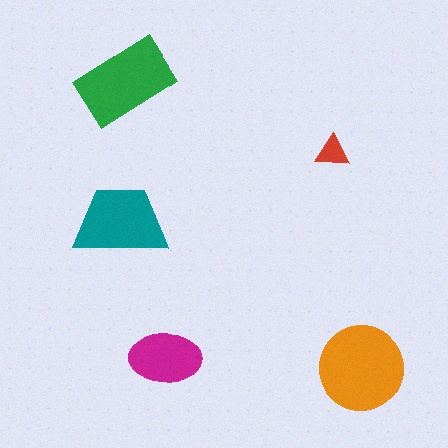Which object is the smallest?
The red triangle.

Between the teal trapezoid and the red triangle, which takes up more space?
The teal trapezoid.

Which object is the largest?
The orange circle.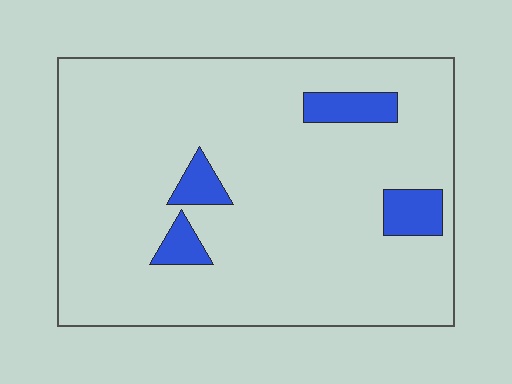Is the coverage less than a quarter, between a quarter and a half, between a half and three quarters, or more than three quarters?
Less than a quarter.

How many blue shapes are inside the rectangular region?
4.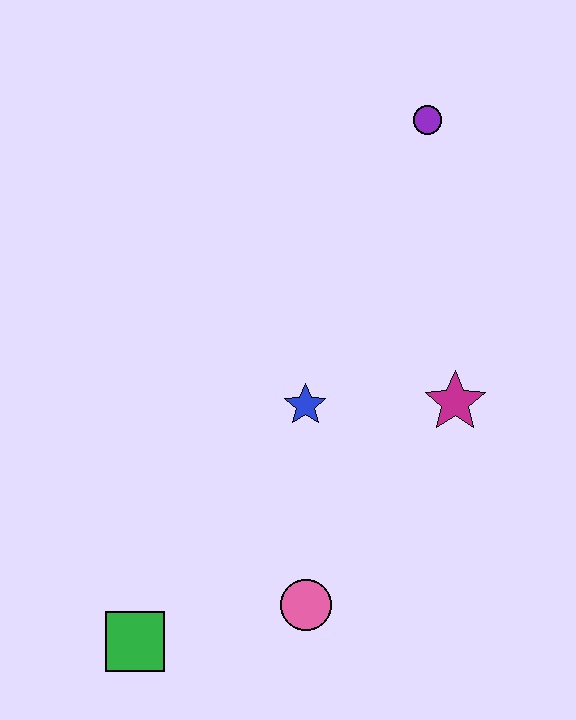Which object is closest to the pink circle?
The green square is closest to the pink circle.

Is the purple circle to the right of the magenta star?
No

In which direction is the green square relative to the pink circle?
The green square is to the left of the pink circle.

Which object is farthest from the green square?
The purple circle is farthest from the green square.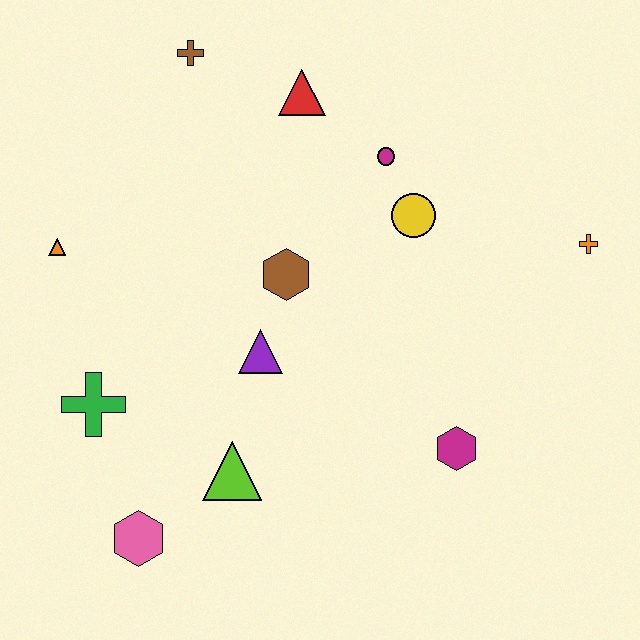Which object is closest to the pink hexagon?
The lime triangle is closest to the pink hexagon.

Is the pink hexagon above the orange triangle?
No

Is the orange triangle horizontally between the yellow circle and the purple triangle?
No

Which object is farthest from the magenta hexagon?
The brown cross is farthest from the magenta hexagon.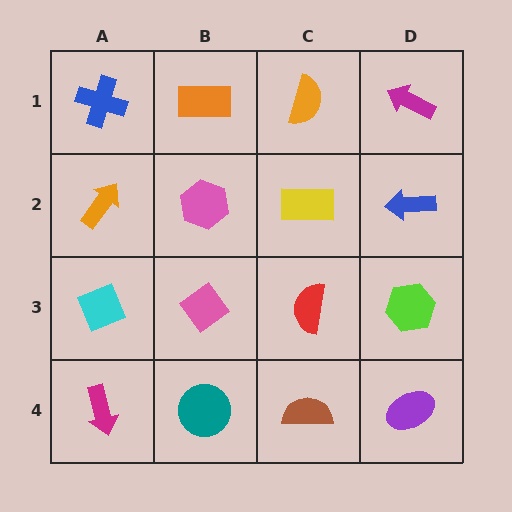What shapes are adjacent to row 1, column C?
A yellow rectangle (row 2, column C), an orange rectangle (row 1, column B), a magenta arrow (row 1, column D).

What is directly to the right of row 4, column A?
A teal circle.